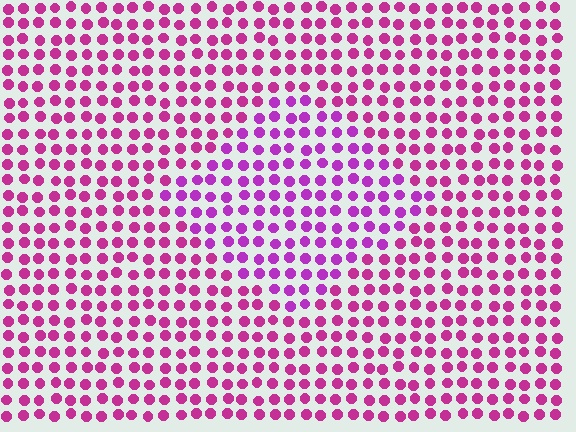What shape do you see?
I see a diamond.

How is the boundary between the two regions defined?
The boundary is defined purely by a slight shift in hue (about 24 degrees). Spacing, size, and orientation are identical on both sides.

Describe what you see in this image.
The image is filled with small magenta elements in a uniform arrangement. A diamond-shaped region is visible where the elements are tinted to a slightly different hue, forming a subtle color boundary.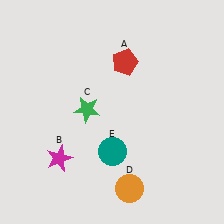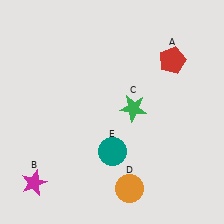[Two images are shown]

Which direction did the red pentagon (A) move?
The red pentagon (A) moved right.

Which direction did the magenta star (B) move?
The magenta star (B) moved left.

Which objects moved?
The objects that moved are: the red pentagon (A), the magenta star (B), the green star (C).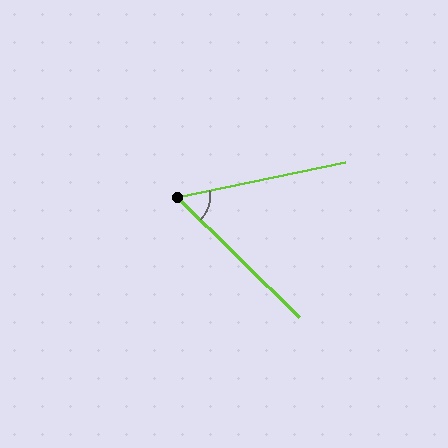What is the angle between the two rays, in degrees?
Approximately 56 degrees.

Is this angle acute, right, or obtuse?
It is acute.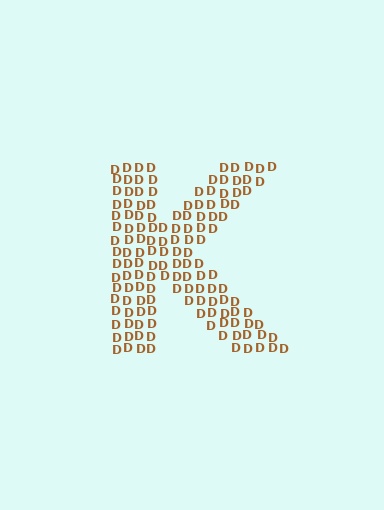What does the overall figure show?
The overall figure shows the letter K.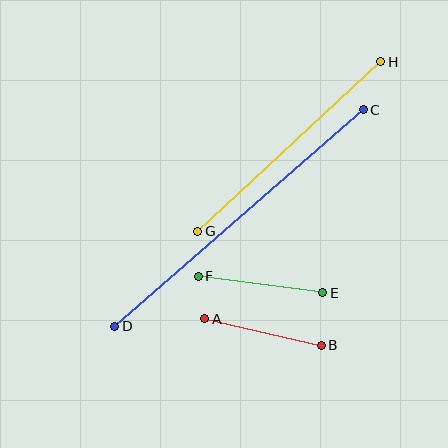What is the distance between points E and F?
The distance is approximately 125 pixels.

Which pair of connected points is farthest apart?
Points C and D are farthest apart.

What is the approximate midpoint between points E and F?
The midpoint is at approximately (260, 285) pixels.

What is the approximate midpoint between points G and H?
The midpoint is at approximately (289, 147) pixels.